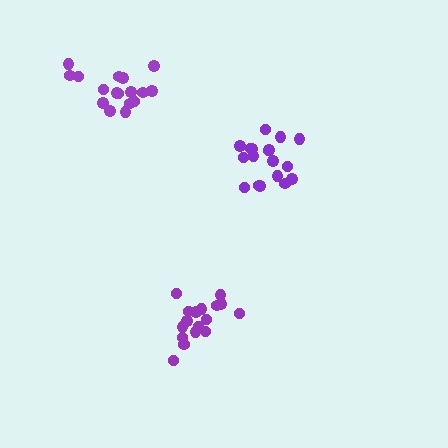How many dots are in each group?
Group 1: 18 dots, Group 2: 17 dots, Group 3: 17 dots (52 total).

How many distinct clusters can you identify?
There are 3 distinct clusters.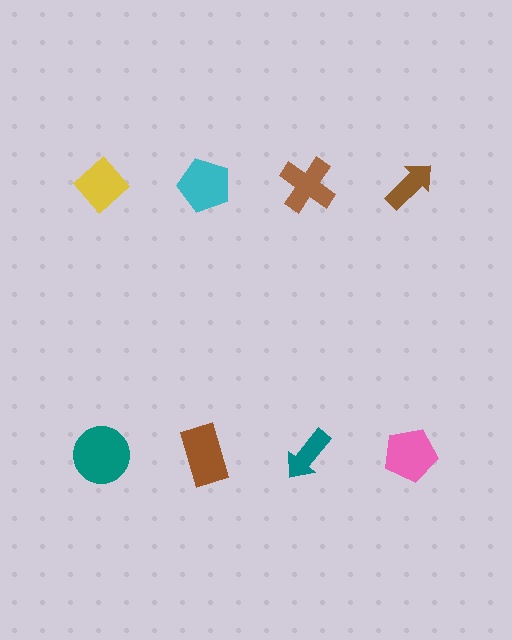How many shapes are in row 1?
4 shapes.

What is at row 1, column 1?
A yellow diamond.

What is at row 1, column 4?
A brown arrow.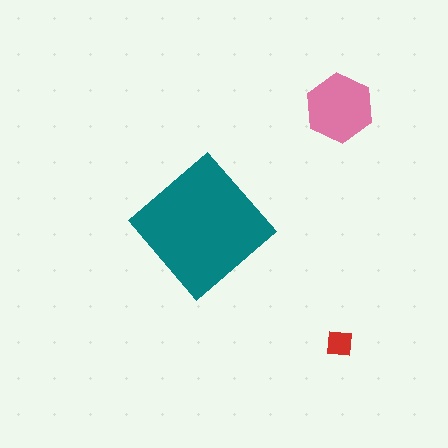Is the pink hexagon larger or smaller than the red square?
Larger.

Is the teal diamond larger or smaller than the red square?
Larger.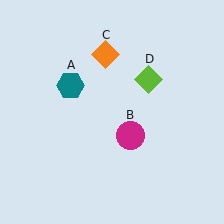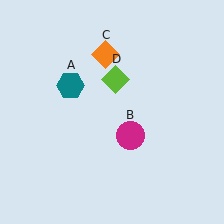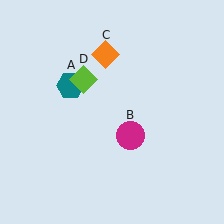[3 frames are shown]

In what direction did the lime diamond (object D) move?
The lime diamond (object D) moved left.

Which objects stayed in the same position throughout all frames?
Teal hexagon (object A) and magenta circle (object B) and orange diamond (object C) remained stationary.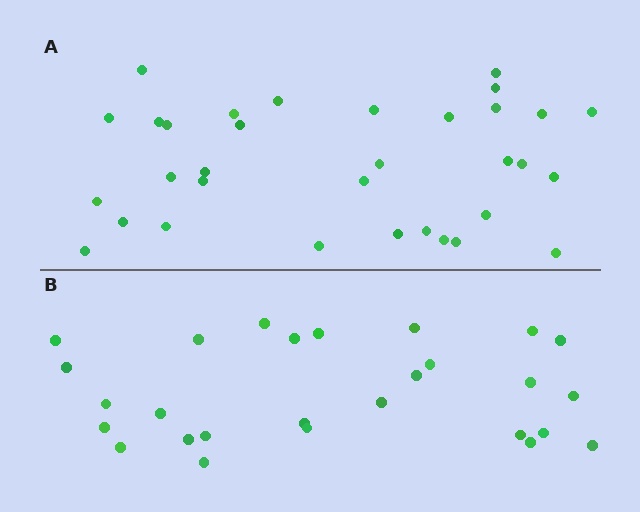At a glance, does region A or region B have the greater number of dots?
Region A (the top region) has more dots.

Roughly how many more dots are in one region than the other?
Region A has about 6 more dots than region B.